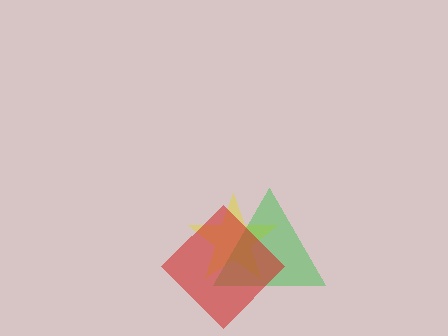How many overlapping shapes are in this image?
There are 3 overlapping shapes in the image.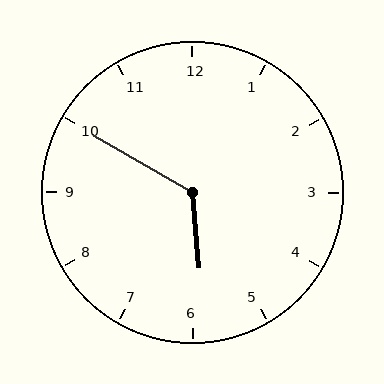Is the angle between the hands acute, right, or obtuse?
It is obtuse.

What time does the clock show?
5:50.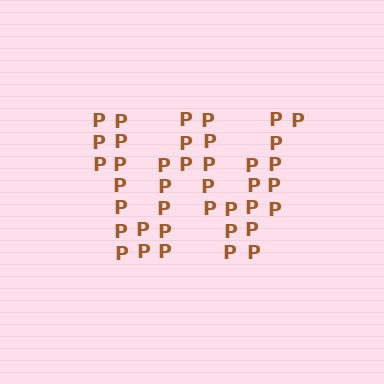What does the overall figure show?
The overall figure shows the letter W.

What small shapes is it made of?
It is made of small letter P's.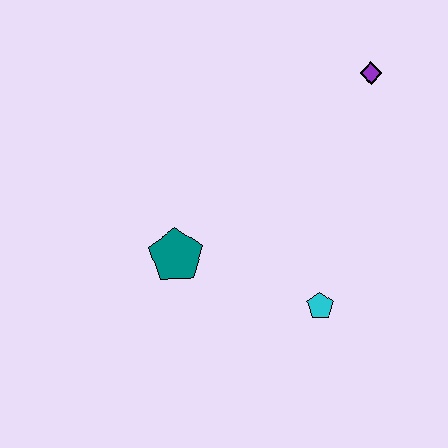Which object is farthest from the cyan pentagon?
The purple diamond is farthest from the cyan pentagon.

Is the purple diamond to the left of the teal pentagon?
No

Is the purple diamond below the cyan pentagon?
No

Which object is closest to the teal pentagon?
The cyan pentagon is closest to the teal pentagon.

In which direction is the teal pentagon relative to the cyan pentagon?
The teal pentagon is to the left of the cyan pentagon.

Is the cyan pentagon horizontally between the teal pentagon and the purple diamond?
Yes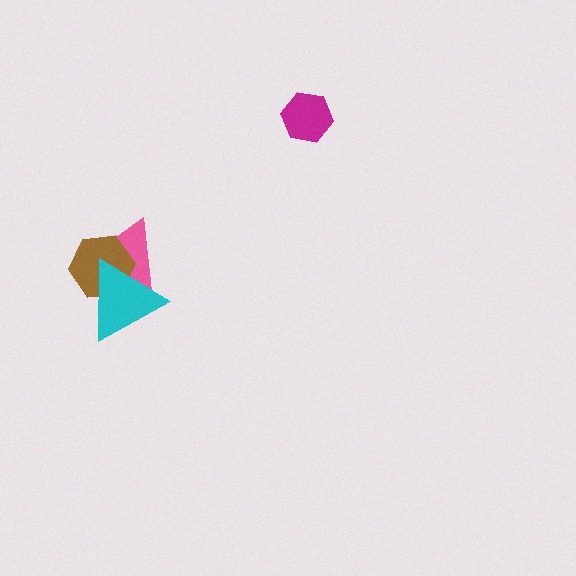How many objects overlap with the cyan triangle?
2 objects overlap with the cyan triangle.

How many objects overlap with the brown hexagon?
2 objects overlap with the brown hexagon.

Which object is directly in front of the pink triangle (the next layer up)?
The brown hexagon is directly in front of the pink triangle.